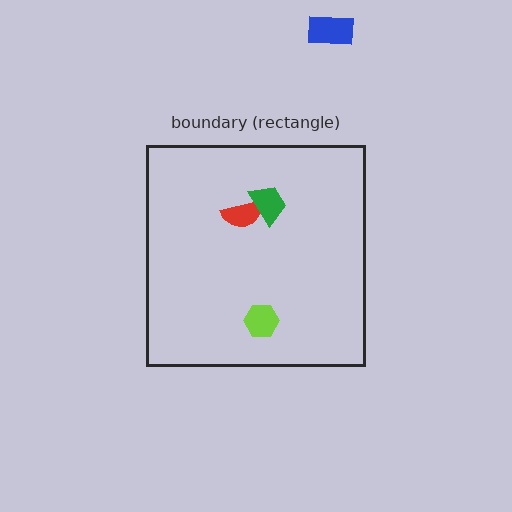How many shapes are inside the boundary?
3 inside, 1 outside.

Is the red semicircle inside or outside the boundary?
Inside.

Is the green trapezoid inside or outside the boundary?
Inside.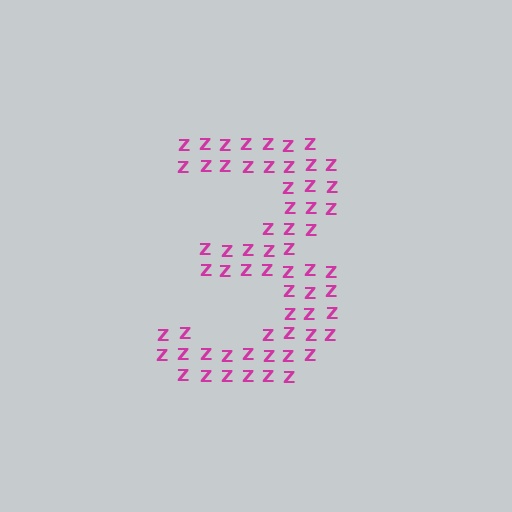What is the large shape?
The large shape is the digit 3.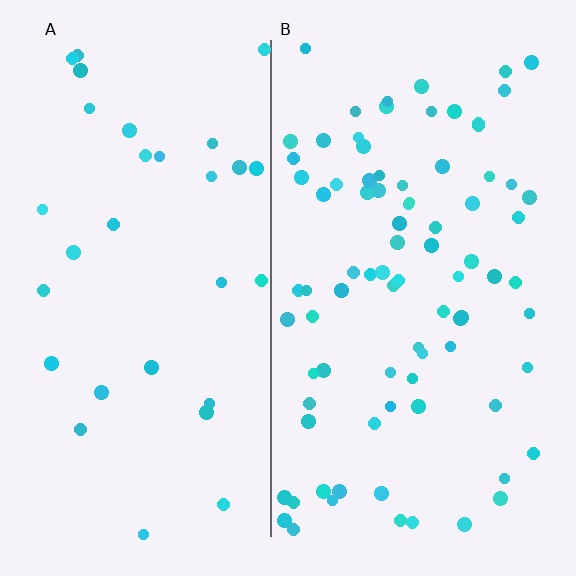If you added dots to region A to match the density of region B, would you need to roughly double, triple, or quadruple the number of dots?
Approximately triple.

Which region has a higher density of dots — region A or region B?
B (the right).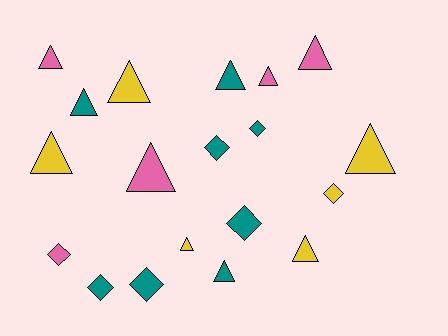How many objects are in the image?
There are 19 objects.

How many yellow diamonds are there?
There is 1 yellow diamond.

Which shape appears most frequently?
Triangle, with 12 objects.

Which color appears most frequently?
Teal, with 8 objects.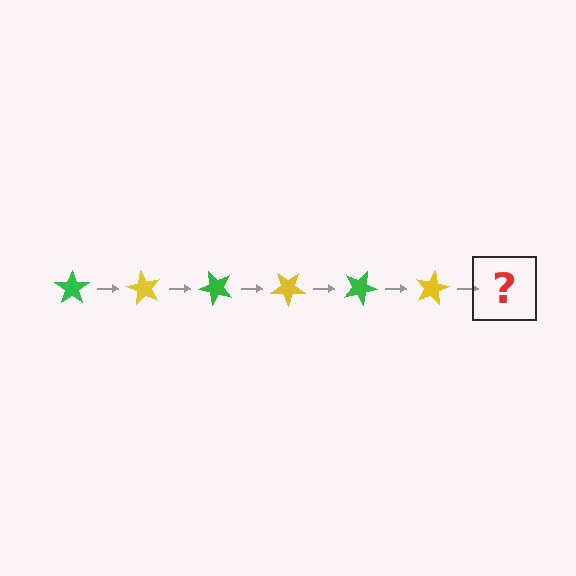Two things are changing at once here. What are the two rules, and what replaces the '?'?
The two rules are that it rotates 60 degrees each step and the color cycles through green and yellow. The '?' should be a green star, rotated 360 degrees from the start.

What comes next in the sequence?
The next element should be a green star, rotated 360 degrees from the start.